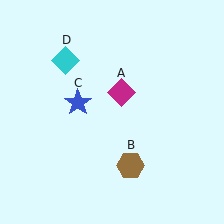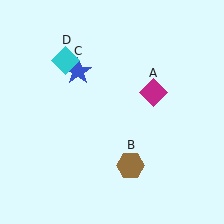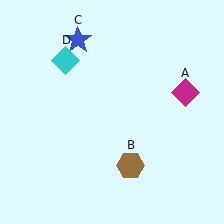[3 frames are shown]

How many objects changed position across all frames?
2 objects changed position: magenta diamond (object A), blue star (object C).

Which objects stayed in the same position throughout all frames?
Brown hexagon (object B) and cyan diamond (object D) remained stationary.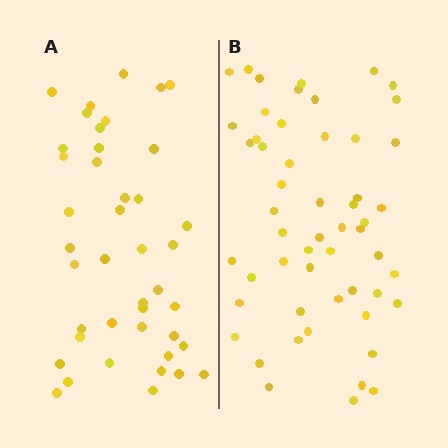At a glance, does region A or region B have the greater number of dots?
Region B (the right region) has more dots.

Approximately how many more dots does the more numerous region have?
Region B has roughly 12 or so more dots than region A.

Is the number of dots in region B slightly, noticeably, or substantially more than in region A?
Region B has noticeably more, but not dramatically so. The ratio is roughly 1.3 to 1.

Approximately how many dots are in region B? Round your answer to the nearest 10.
About 50 dots. (The exact count is 54, which rounds to 50.)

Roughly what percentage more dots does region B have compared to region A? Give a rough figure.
About 30% more.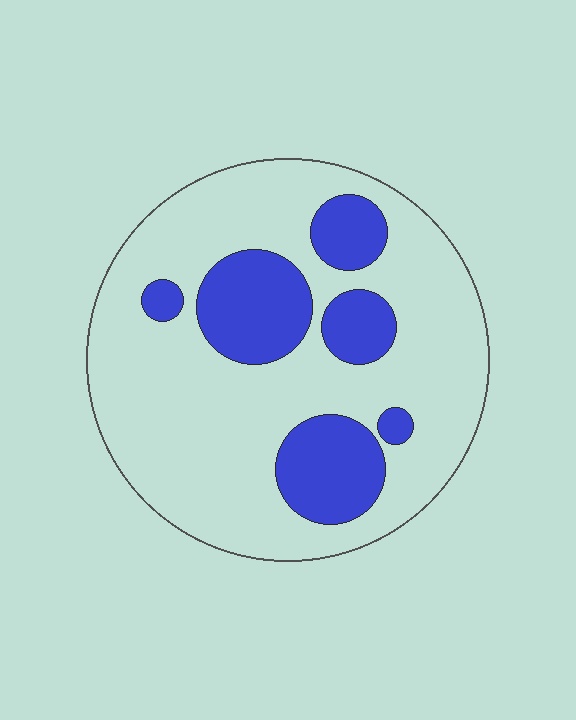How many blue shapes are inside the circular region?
6.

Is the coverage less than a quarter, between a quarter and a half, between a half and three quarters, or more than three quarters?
Between a quarter and a half.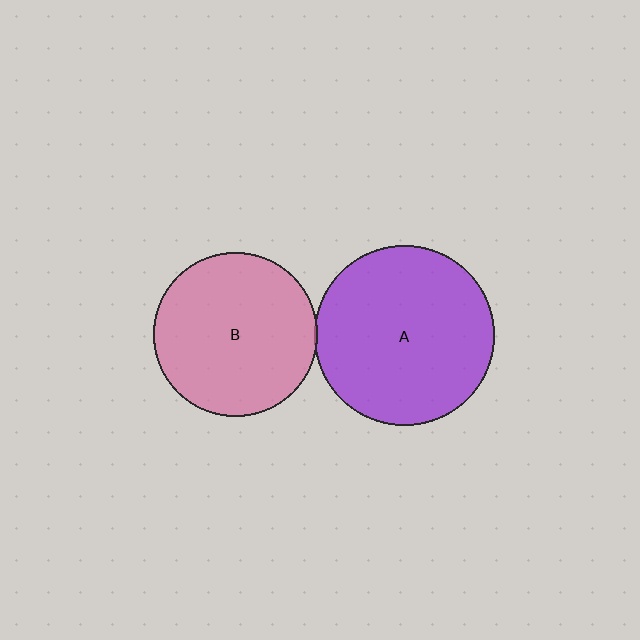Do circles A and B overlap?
Yes.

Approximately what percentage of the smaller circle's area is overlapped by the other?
Approximately 5%.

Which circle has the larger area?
Circle A (purple).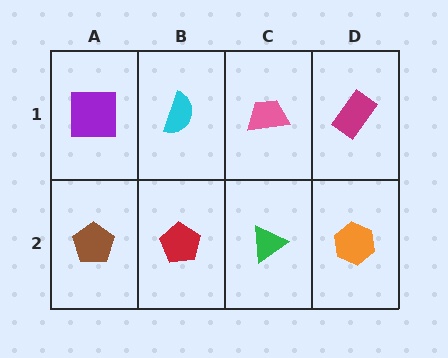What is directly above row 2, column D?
A magenta rectangle.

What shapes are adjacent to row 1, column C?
A green triangle (row 2, column C), a cyan semicircle (row 1, column B), a magenta rectangle (row 1, column D).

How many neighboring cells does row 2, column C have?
3.